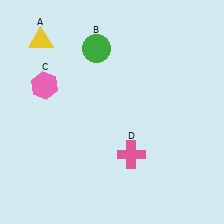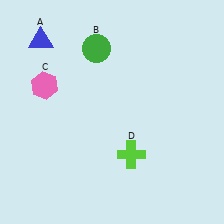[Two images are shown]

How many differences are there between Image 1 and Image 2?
There are 2 differences between the two images.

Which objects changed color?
A changed from yellow to blue. D changed from pink to lime.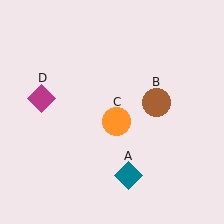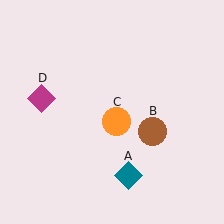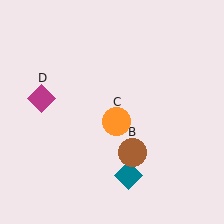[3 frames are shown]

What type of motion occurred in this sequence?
The brown circle (object B) rotated clockwise around the center of the scene.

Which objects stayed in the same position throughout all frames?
Teal diamond (object A) and orange circle (object C) and magenta diamond (object D) remained stationary.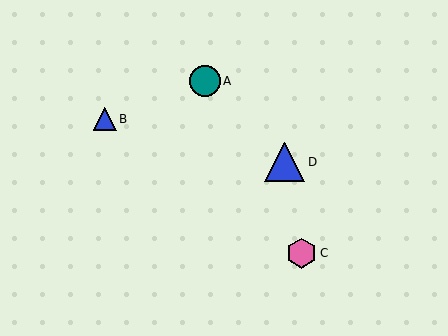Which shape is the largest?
The blue triangle (labeled D) is the largest.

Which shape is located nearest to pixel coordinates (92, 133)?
The blue triangle (labeled B) at (105, 119) is nearest to that location.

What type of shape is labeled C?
Shape C is a pink hexagon.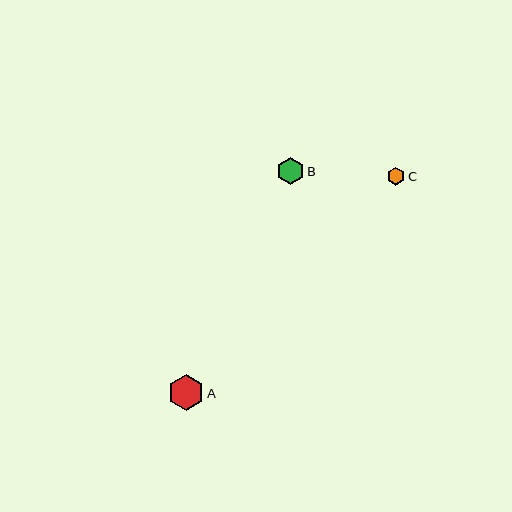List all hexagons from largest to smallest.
From largest to smallest: A, B, C.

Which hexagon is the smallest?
Hexagon C is the smallest with a size of approximately 18 pixels.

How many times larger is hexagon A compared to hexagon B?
Hexagon A is approximately 1.3 times the size of hexagon B.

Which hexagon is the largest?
Hexagon A is the largest with a size of approximately 35 pixels.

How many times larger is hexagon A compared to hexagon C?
Hexagon A is approximately 2.0 times the size of hexagon C.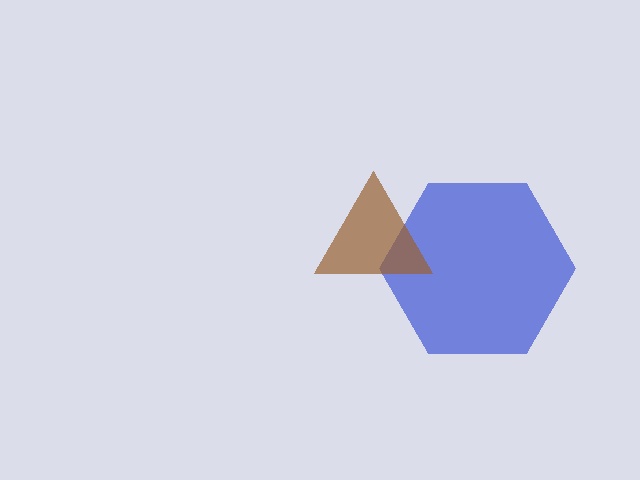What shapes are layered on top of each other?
The layered shapes are: a blue hexagon, a brown triangle.